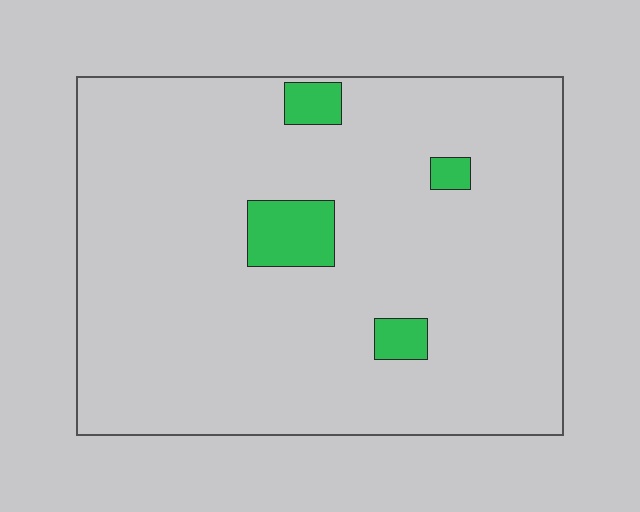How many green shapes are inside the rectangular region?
4.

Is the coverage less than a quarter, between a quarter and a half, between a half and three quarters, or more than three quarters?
Less than a quarter.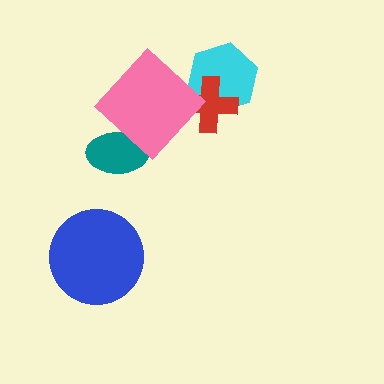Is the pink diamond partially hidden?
No, no other shape covers it.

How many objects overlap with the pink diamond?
2 objects overlap with the pink diamond.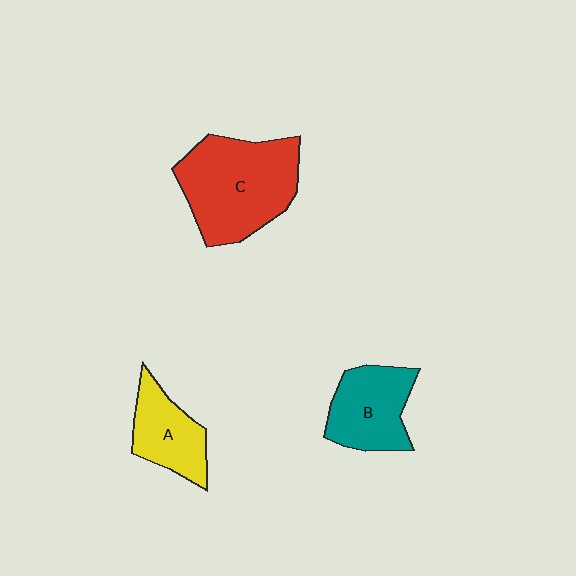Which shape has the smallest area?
Shape A (yellow).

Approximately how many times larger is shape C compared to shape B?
Approximately 1.6 times.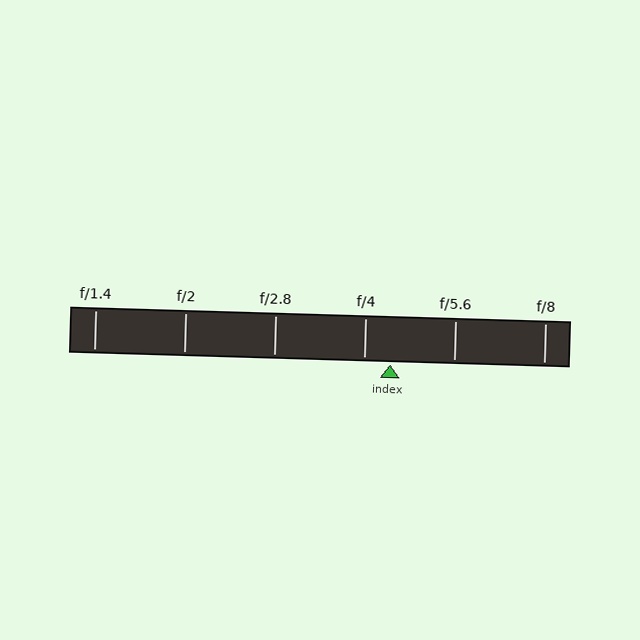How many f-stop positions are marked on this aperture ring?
There are 6 f-stop positions marked.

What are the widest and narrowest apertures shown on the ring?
The widest aperture shown is f/1.4 and the narrowest is f/8.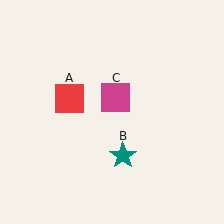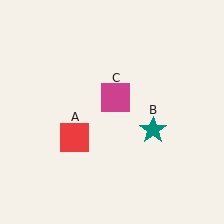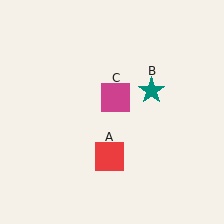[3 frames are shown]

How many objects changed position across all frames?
2 objects changed position: red square (object A), teal star (object B).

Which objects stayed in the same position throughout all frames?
Magenta square (object C) remained stationary.